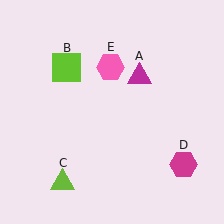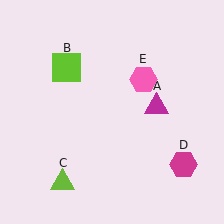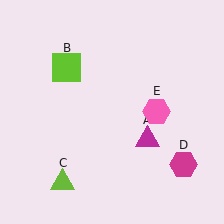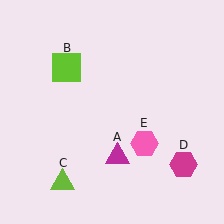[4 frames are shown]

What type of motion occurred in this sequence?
The magenta triangle (object A), pink hexagon (object E) rotated clockwise around the center of the scene.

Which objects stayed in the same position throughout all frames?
Lime square (object B) and lime triangle (object C) and magenta hexagon (object D) remained stationary.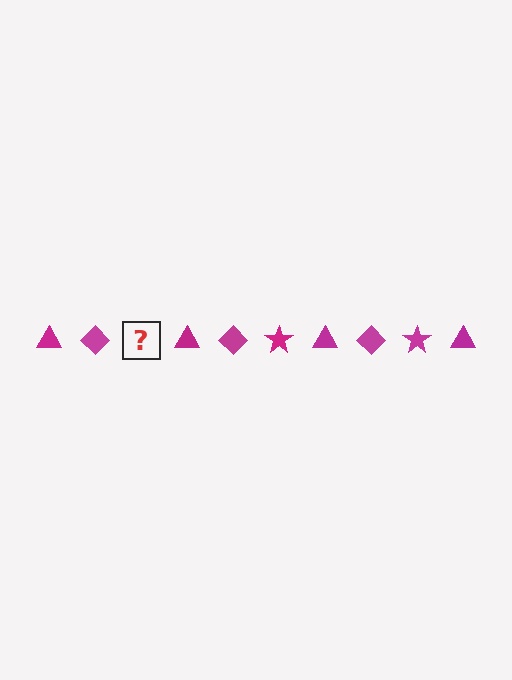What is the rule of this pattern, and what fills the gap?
The rule is that the pattern cycles through triangle, diamond, star shapes in magenta. The gap should be filled with a magenta star.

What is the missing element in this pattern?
The missing element is a magenta star.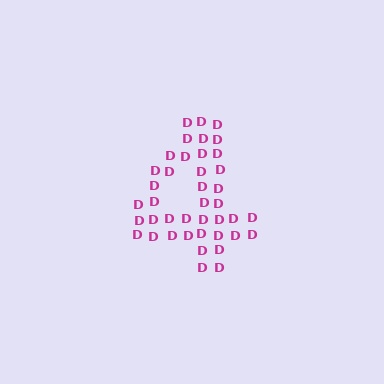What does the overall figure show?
The overall figure shows the digit 4.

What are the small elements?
The small elements are letter D's.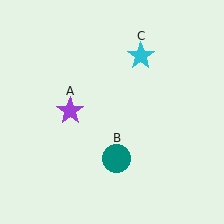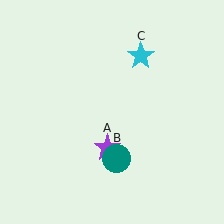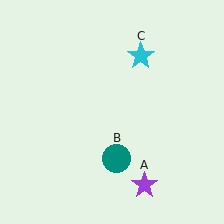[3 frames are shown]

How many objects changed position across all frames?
1 object changed position: purple star (object A).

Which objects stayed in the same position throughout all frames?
Teal circle (object B) and cyan star (object C) remained stationary.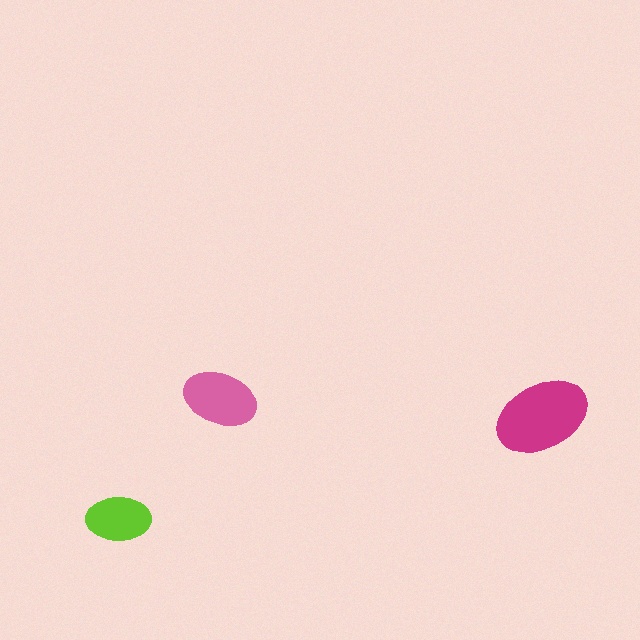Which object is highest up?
The pink ellipse is topmost.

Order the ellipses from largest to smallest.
the magenta one, the pink one, the lime one.